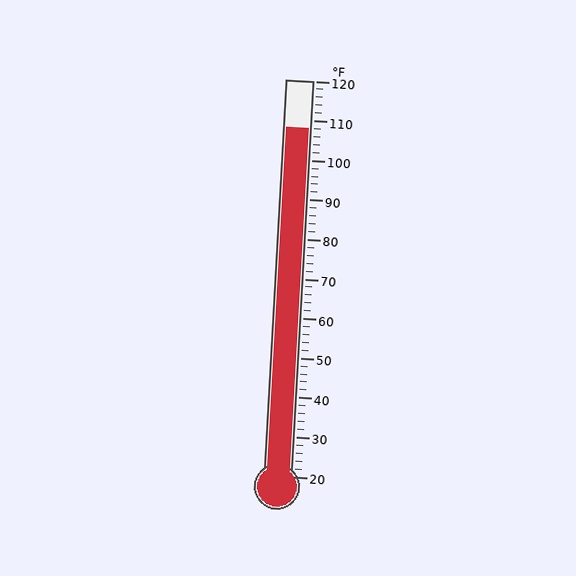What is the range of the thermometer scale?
The thermometer scale ranges from 20°F to 120°F.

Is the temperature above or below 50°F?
The temperature is above 50°F.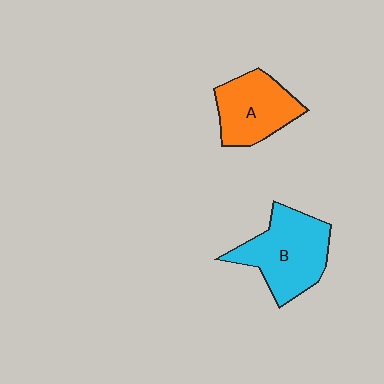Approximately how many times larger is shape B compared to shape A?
Approximately 1.3 times.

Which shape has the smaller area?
Shape A (orange).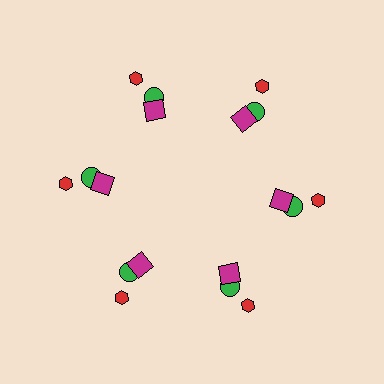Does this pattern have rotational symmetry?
Yes, this pattern has 6-fold rotational symmetry. It looks the same after rotating 60 degrees around the center.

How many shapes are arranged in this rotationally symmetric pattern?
There are 18 shapes, arranged in 6 groups of 3.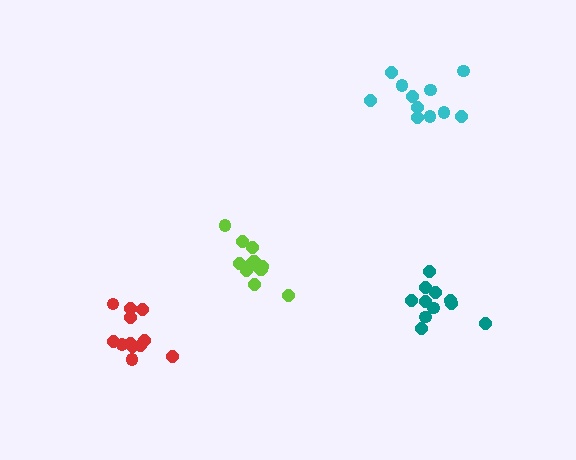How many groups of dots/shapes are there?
There are 4 groups.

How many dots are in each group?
Group 1: 12 dots, Group 2: 11 dots, Group 3: 14 dots, Group 4: 11 dots (48 total).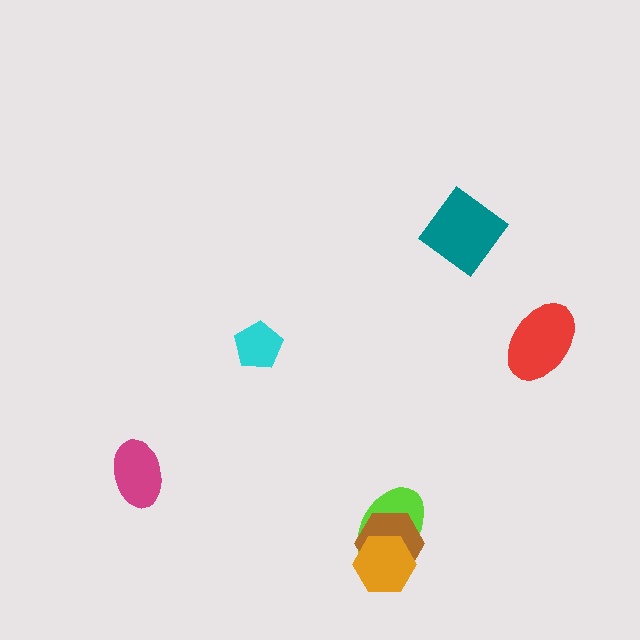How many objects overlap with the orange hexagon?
2 objects overlap with the orange hexagon.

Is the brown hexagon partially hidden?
Yes, it is partially covered by another shape.